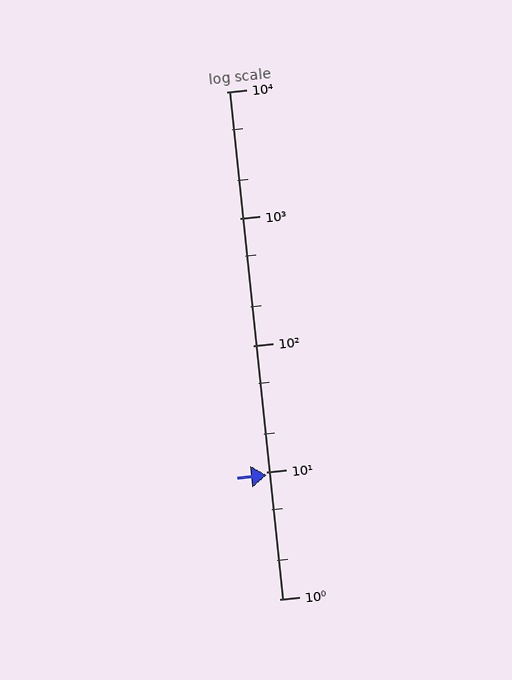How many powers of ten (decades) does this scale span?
The scale spans 4 decades, from 1 to 10000.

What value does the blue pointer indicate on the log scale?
The pointer indicates approximately 9.4.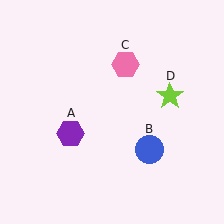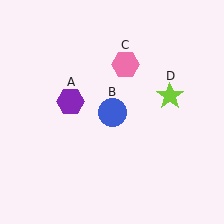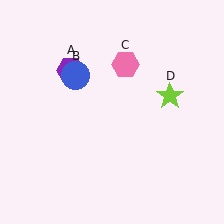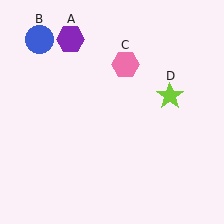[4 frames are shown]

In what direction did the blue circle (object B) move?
The blue circle (object B) moved up and to the left.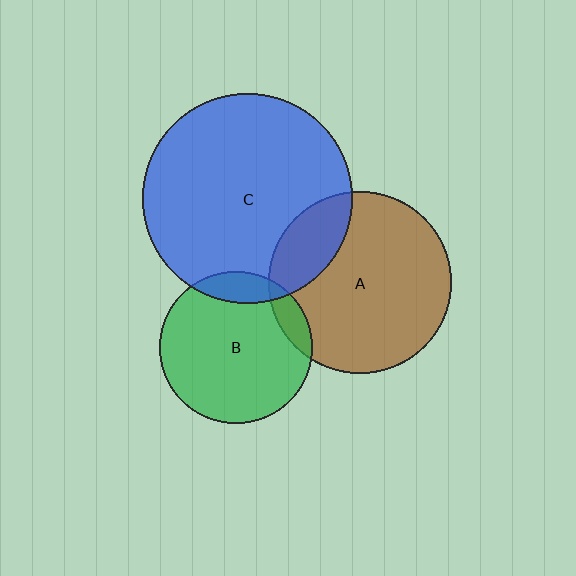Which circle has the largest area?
Circle C (blue).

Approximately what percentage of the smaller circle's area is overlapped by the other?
Approximately 10%.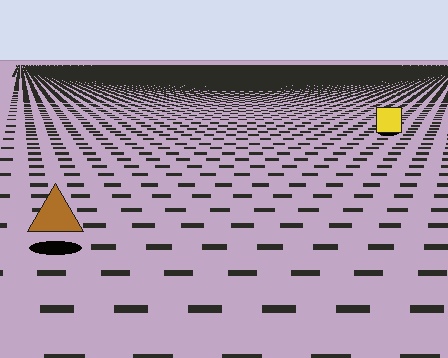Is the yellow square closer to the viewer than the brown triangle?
No. The brown triangle is closer — you can tell from the texture gradient: the ground texture is coarser near it.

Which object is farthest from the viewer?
The yellow square is farthest from the viewer. It appears smaller and the ground texture around it is denser.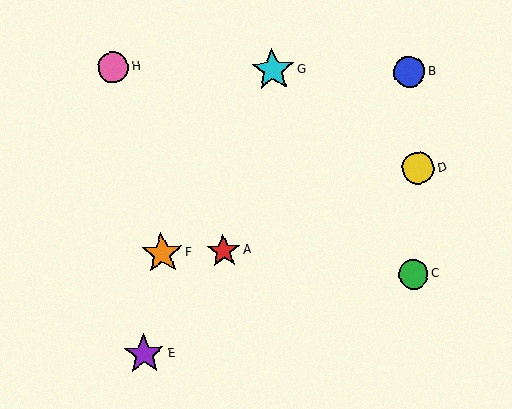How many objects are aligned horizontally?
2 objects (A, F) are aligned horizontally.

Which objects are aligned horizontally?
Objects A, F are aligned horizontally.